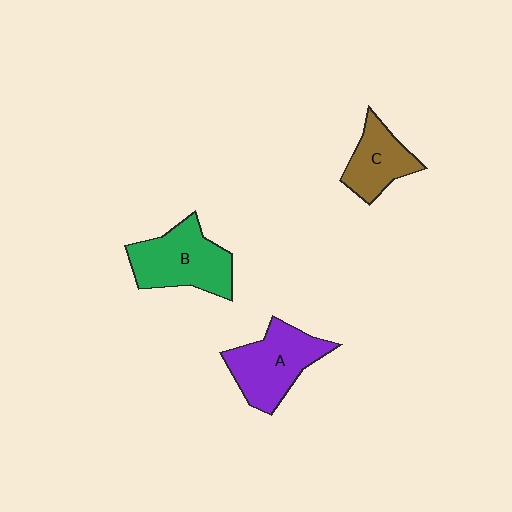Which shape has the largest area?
Shape B (green).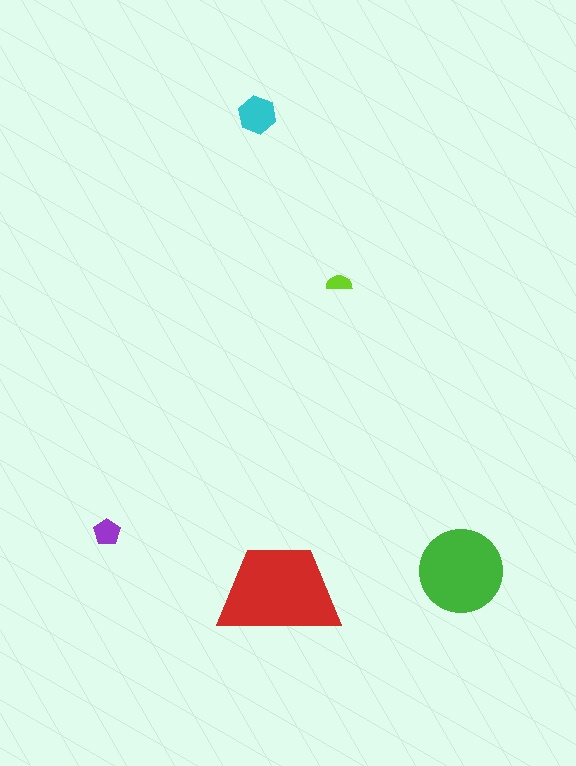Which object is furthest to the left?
The purple pentagon is leftmost.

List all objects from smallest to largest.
The lime semicircle, the purple pentagon, the cyan hexagon, the green circle, the red trapezoid.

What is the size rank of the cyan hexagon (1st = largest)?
3rd.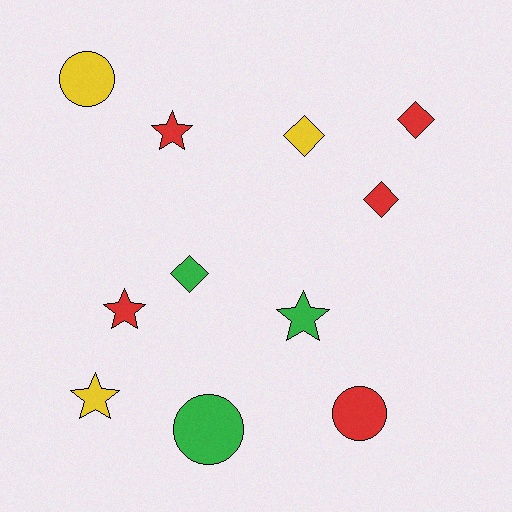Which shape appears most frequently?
Diamond, with 4 objects.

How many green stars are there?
There is 1 green star.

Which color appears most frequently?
Red, with 5 objects.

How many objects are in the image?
There are 11 objects.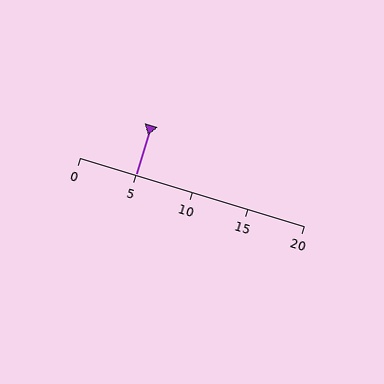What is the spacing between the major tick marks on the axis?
The major ticks are spaced 5 apart.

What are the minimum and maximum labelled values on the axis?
The axis runs from 0 to 20.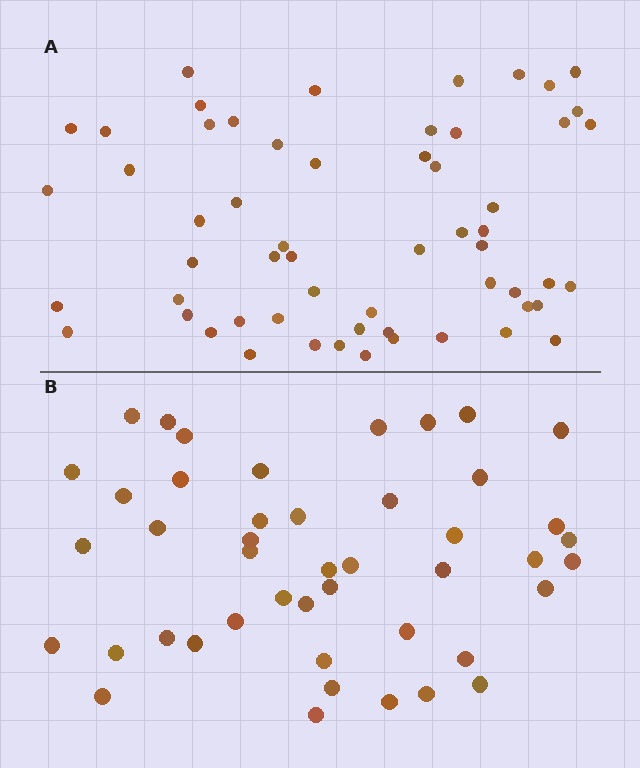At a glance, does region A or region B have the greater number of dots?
Region A (the top region) has more dots.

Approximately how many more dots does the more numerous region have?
Region A has approximately 15 more dots than region B.